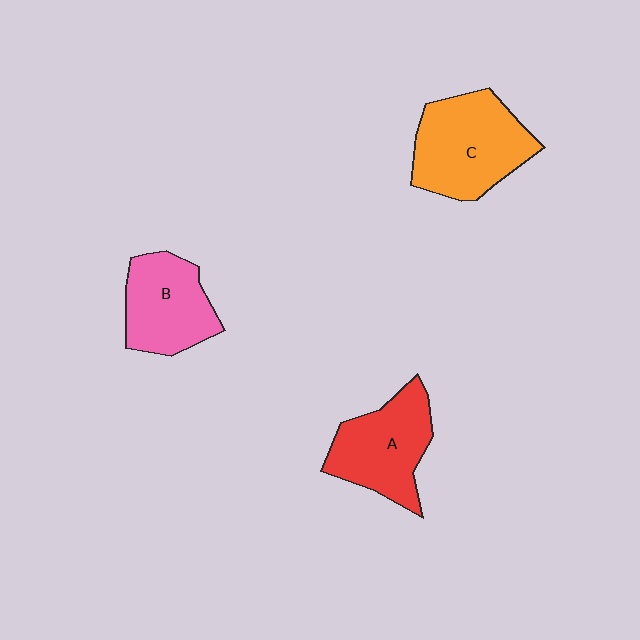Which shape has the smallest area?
Shape B (pink).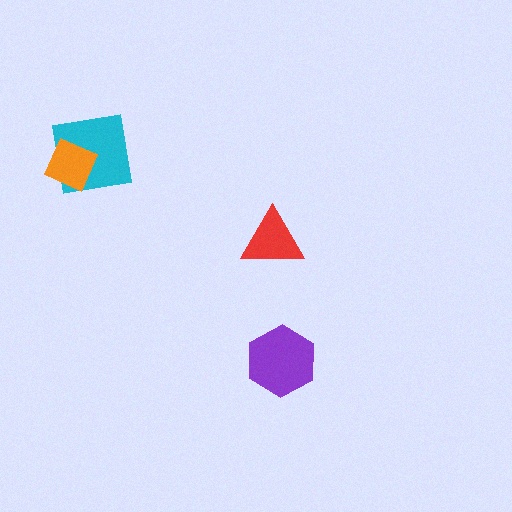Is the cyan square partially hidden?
Yes, it is partially covered by another shape.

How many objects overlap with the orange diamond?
1 object overlaps with the orange diamond.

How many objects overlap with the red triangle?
0 objects overlap with the red triangle.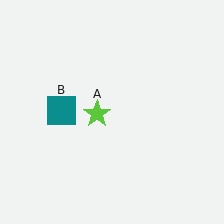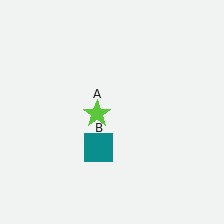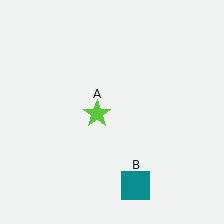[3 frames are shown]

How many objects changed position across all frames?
1 object changed position: teal square (object B).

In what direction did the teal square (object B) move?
The teal square (object B) moved down and to the right.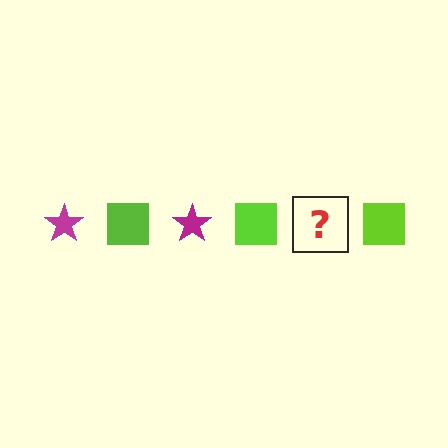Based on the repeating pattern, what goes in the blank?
The blank should be a magenta star.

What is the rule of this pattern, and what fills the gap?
The rule is that the pattern alternates between magenta star and lime square. The gap should be filled with a magenta star.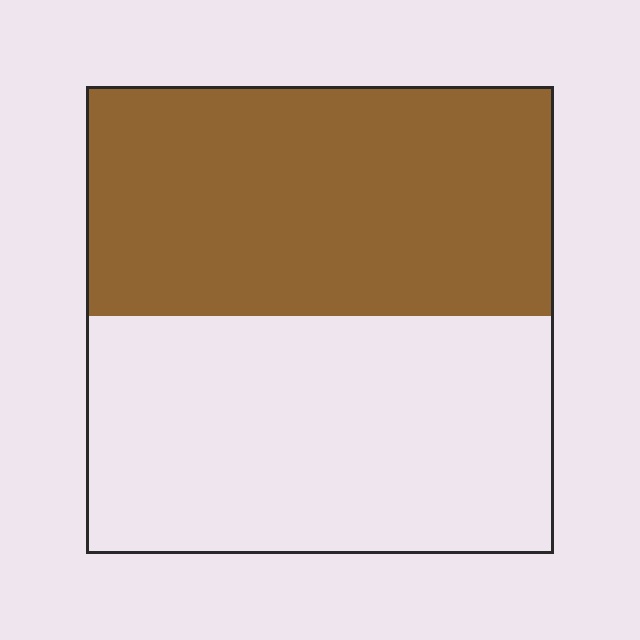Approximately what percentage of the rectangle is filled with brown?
Approximately 50%.